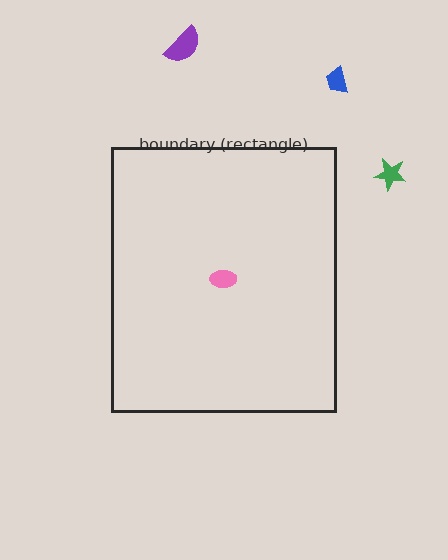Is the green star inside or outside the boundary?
Outside.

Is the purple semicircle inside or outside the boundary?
Outside.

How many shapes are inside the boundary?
1 inside, 3 outside.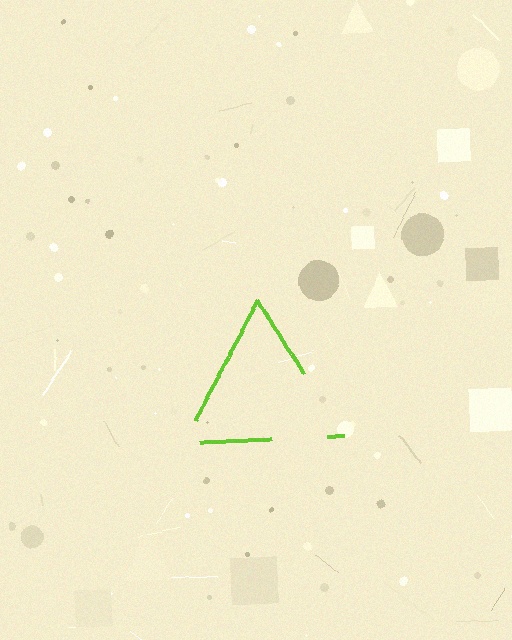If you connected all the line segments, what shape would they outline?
They would outline a triangle.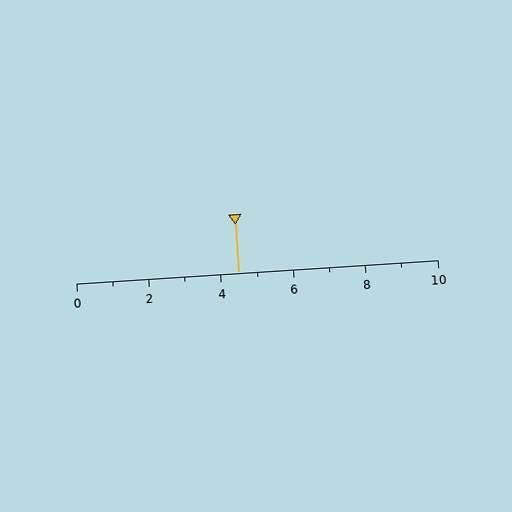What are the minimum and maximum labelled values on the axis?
The axis runs from 0 to 10.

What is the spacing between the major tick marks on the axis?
The major ticks are spaced 2 apart.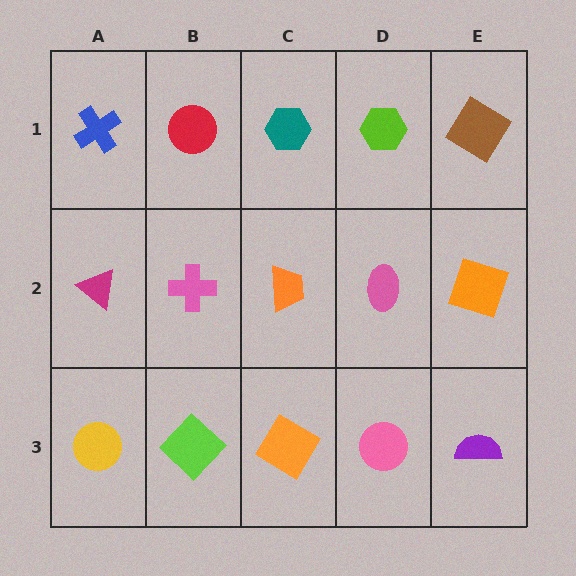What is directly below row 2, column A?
A yellow circle.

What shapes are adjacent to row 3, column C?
An orange trapezoid (row 2, column C), a lime diamond (row 3, column B), a pink circle (row 3, column D).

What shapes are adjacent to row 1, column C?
An orange trapezoid (row 2, column C), a red circle (row 1, column B), a lime hexagon (row 1, column D).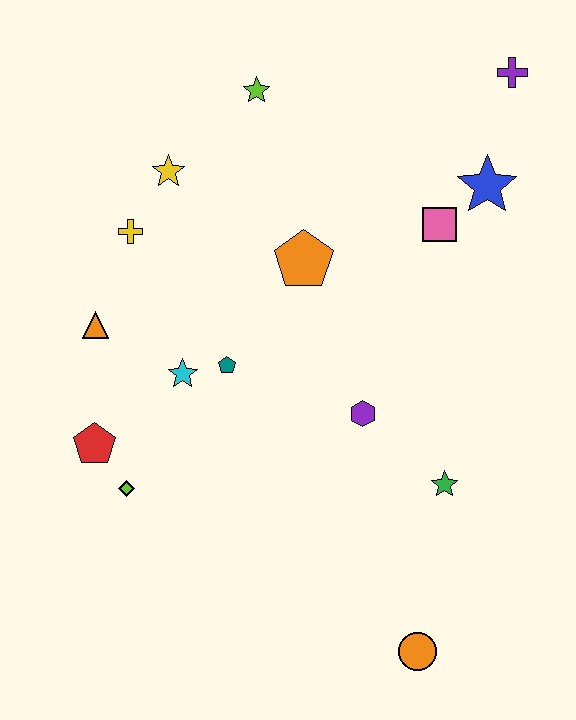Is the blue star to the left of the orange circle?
No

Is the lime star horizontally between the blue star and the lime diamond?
Yes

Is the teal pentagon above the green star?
Yes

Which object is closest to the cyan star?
The teal pentagon is closest to the cyan star.